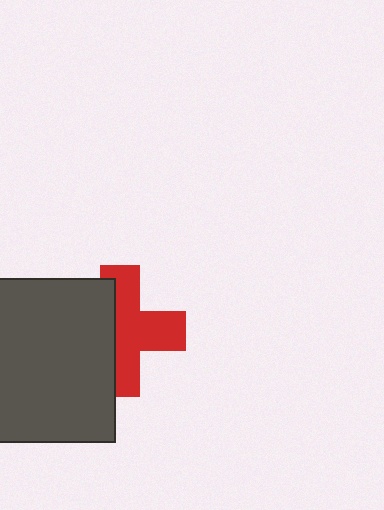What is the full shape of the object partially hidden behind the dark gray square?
The partially hidden object is a red cross.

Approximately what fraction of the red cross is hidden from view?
Roughly 42% of the red cross is hidden behind the dark gray square.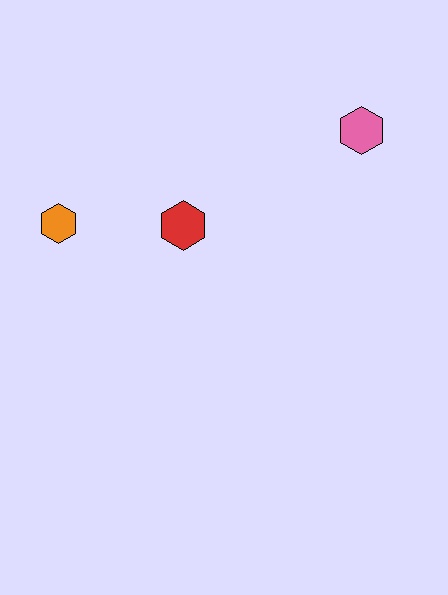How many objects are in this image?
There are 3 objects.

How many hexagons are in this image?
There are 3 hexagons.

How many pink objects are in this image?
There is 1 pink object.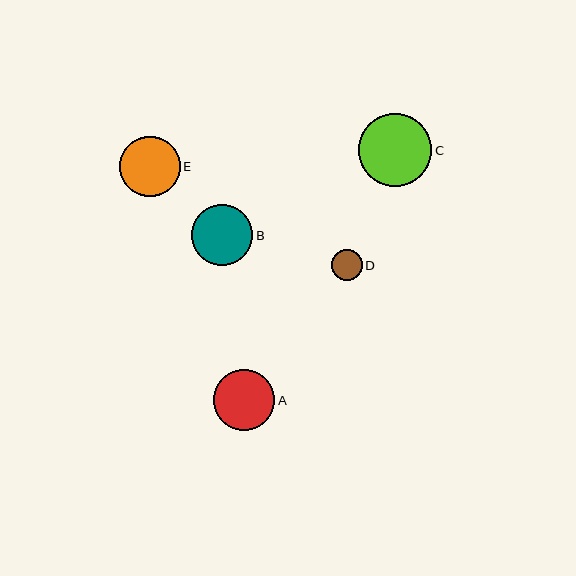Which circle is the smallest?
Circle D is the smallest with a size of approximately 31 pixels.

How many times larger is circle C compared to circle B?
Circle C is approximately 1.2 times the size of circle B.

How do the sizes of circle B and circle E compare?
Circle B and circle E are approximately the same size.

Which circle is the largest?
Circle C is the largest with a size of approximately 73 pixels.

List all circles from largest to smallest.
From largest to smallest: C, A, B, E, D.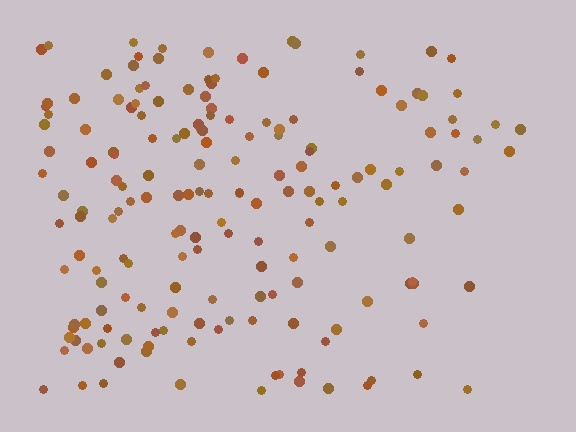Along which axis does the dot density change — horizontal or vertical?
Horizontal.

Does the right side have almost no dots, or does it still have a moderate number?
Still a moderate number, just noticeably fewer than the left.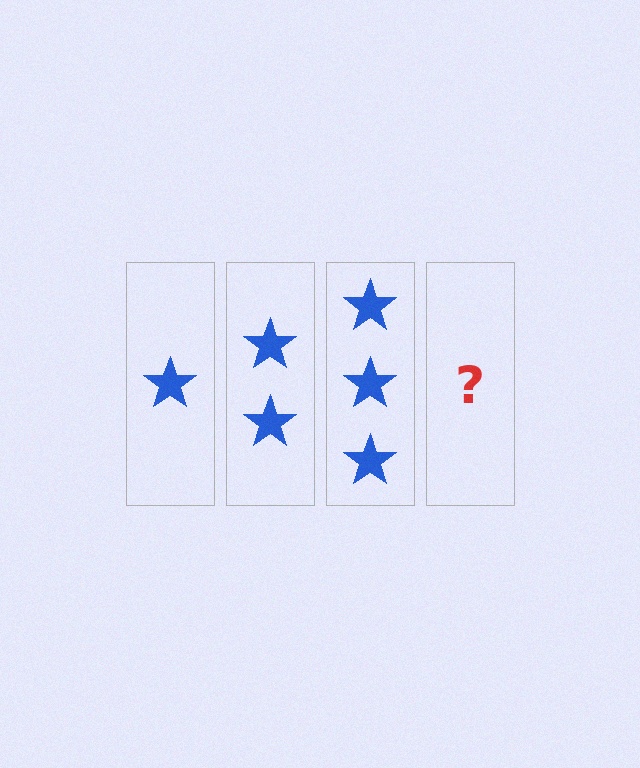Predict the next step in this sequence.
The next step is 4 stars.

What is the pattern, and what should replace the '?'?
The pattern is that each step adds one more star. The '?' should be 4 stars.